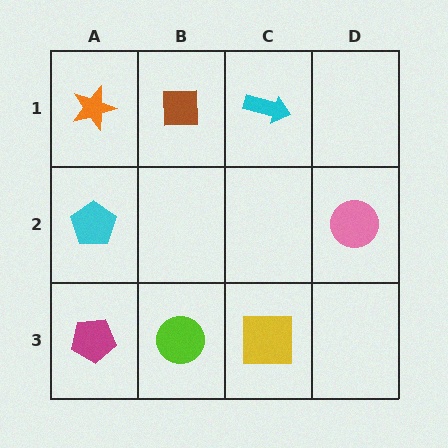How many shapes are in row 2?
2 shapes.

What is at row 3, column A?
A magenta pentagon.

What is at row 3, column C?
A yellow square.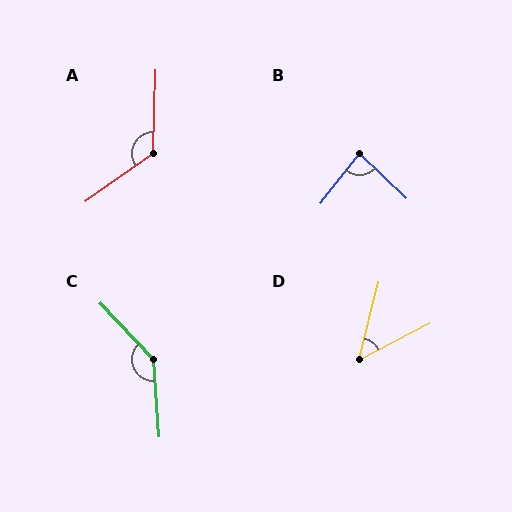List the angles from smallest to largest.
D (49°), B (85°), A (127°), C (141°).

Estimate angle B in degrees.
Approximately 85 degrees.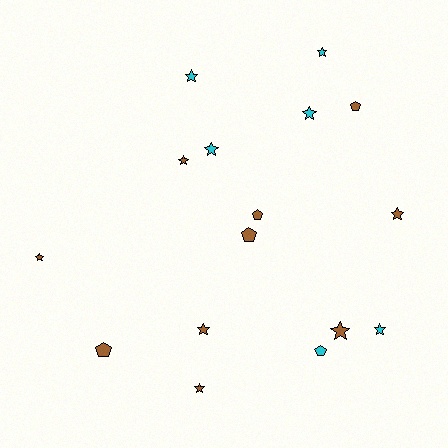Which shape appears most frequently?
Star, with 11 objects.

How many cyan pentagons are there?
There is 1 cyan pentagon.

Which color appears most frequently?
Brown, with 10 objects.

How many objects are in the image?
There are 16 objects.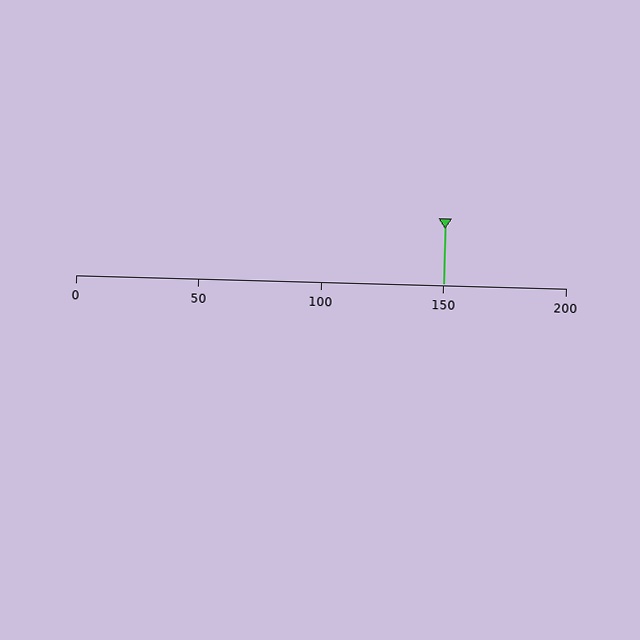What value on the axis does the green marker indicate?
The marker indicates approximately 150.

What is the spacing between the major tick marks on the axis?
The major ticks are spaced 50 apart.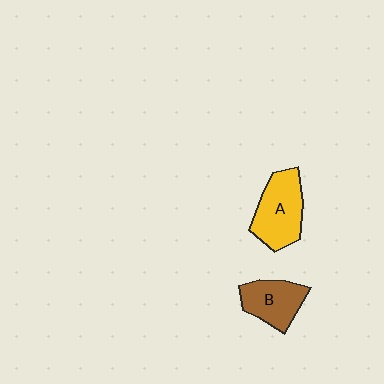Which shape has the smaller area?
Shape B (brown).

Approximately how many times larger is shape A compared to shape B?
Approximately 1.3 times.